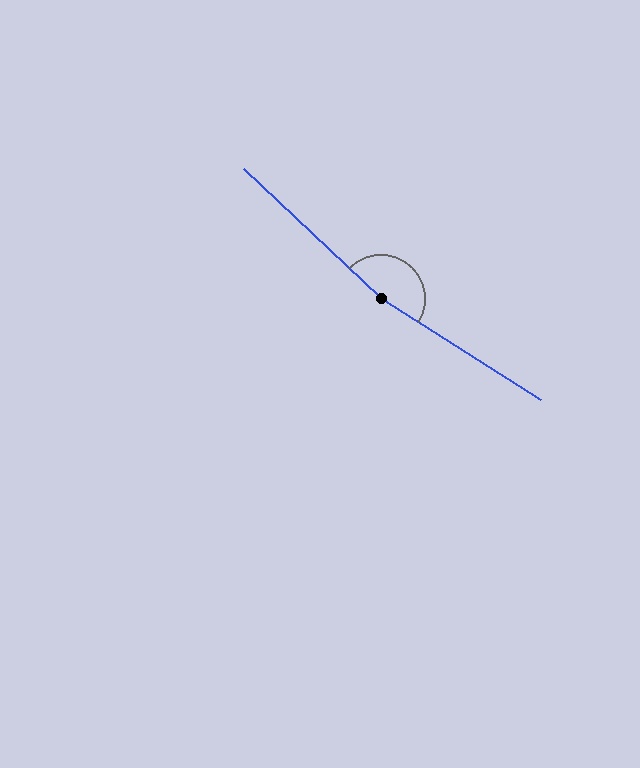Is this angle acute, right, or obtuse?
It is obtuse.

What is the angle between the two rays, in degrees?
Approximately 169 degrees.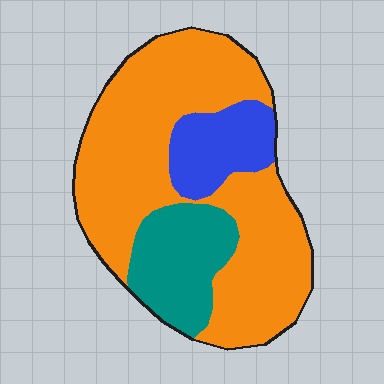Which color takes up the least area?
Blue, at roughly 15%.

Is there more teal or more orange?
Orange.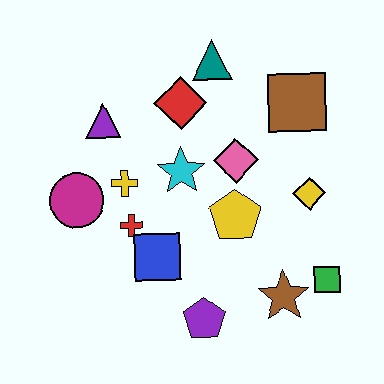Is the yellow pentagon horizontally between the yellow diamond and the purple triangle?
Yes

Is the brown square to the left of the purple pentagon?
No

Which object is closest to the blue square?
The red cross is closest to the blue square.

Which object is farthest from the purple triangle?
The green square is farthest from the purple triangle.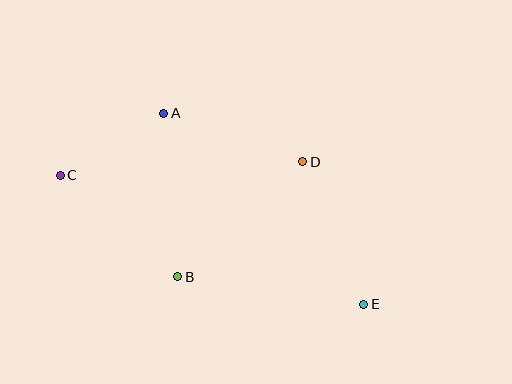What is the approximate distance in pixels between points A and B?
The distance between A and B is approximately 164 pixels.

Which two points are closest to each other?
Points A and C are closest to each other.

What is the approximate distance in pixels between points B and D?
The distance between B and D is approximately 170 pixels.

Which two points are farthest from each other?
Points C and E are farthest from each other.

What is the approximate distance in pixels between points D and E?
The distance between D and E is approximately 155 pixels.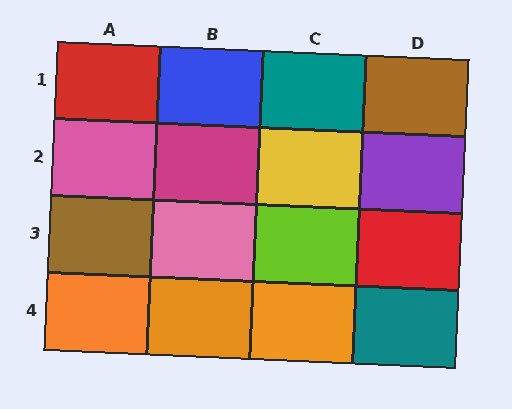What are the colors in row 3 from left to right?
Brown, pink, lime, red.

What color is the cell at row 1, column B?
Blue.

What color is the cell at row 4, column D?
Teal.